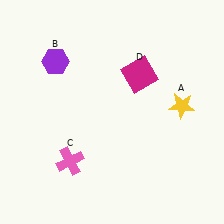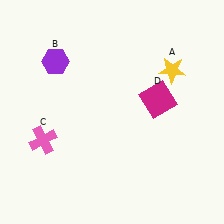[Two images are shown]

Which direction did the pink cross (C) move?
The pink cross (C) moved left.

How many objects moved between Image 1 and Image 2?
3 objects moved between the two images.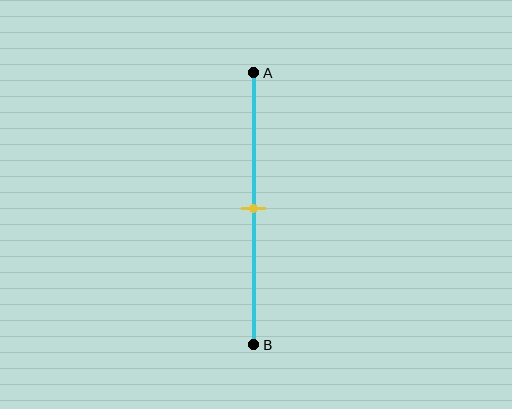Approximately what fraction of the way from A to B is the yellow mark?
The yellow mark is approximately 50% of the way from A to B.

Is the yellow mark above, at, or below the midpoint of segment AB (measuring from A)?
The yellow mark is approximately at the midpoint of segment AB.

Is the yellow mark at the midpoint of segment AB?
Yes, the mark is approximately at the midpoint.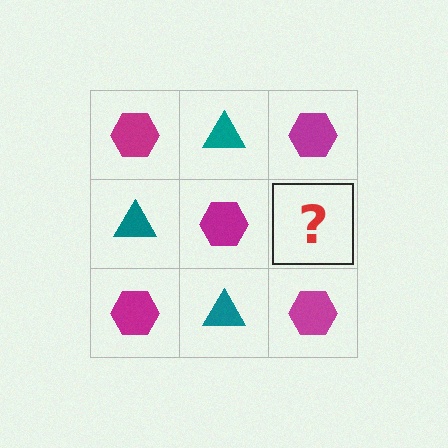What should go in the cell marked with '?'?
The missing cell should contain a teal triangle.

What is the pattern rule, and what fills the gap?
The rule is that it alternates magenta hexagon and teal triangle in a checkerboard pattern. The gap should be filled with a teal triangle.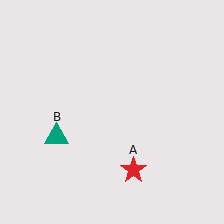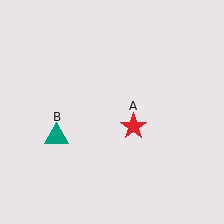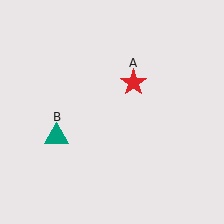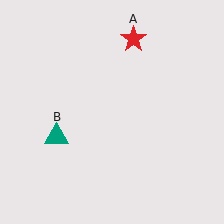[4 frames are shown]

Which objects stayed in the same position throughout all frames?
Teal triangle (object B) remained stationary.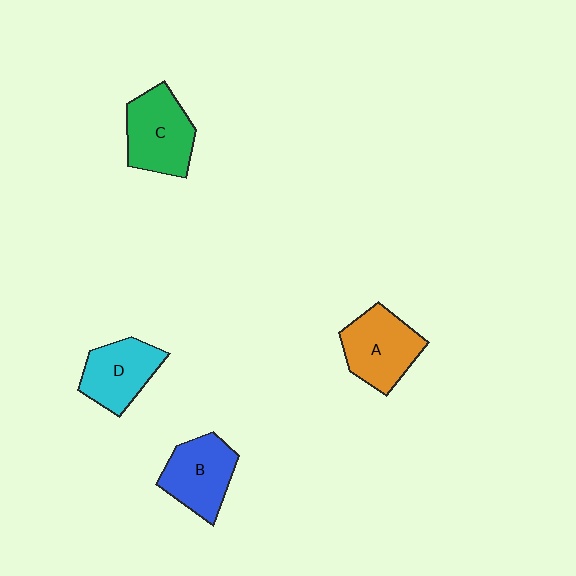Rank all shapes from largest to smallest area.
From largest to smallest: C (green), A (orange), B (blue), D (cyan).